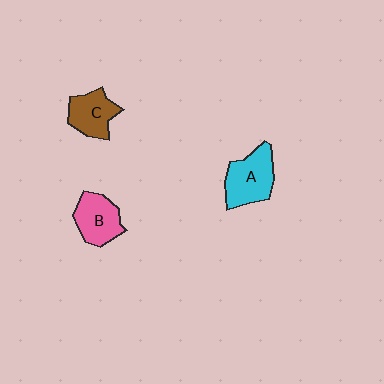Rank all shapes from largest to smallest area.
From largest to smallest: A (cyan), B (pink), C (brown).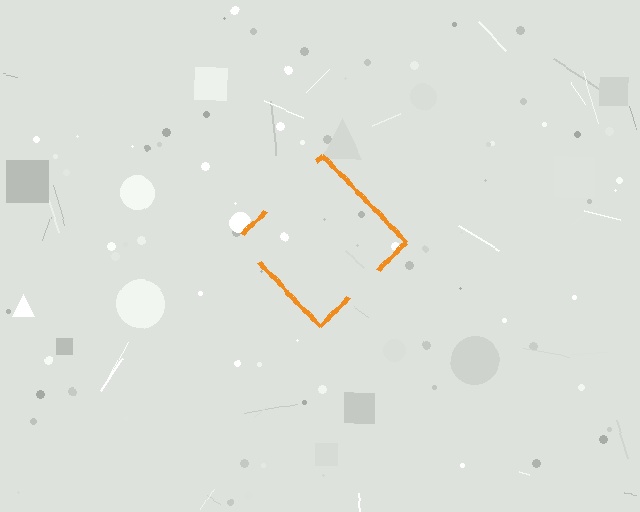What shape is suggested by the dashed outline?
The dashed outline suggests a diamond.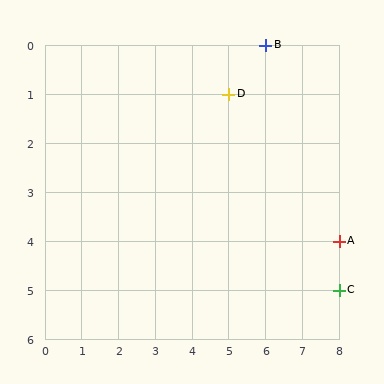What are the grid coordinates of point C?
Point C is at grid coordinates (8, 5).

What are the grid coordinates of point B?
Point B is at grid coordinates (6, 0).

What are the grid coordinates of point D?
Point D is at grid coordinates (5, 1).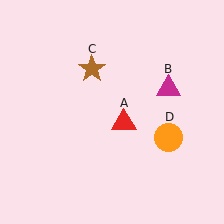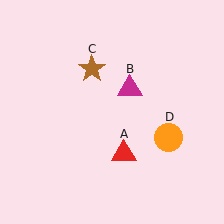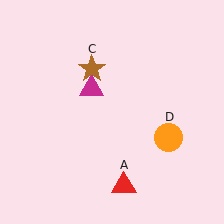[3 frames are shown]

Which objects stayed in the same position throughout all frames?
Brown star (object C) and orange circle (object D) remained stationary.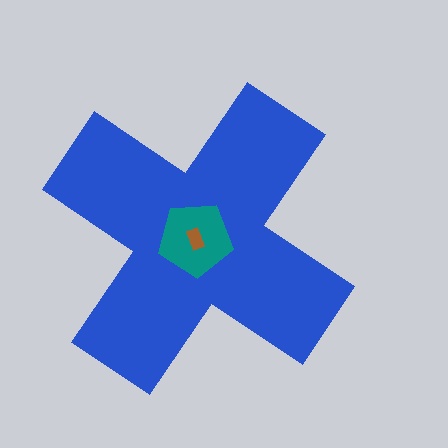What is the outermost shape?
The blue cross.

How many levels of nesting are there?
3.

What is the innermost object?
The brown rectangle.